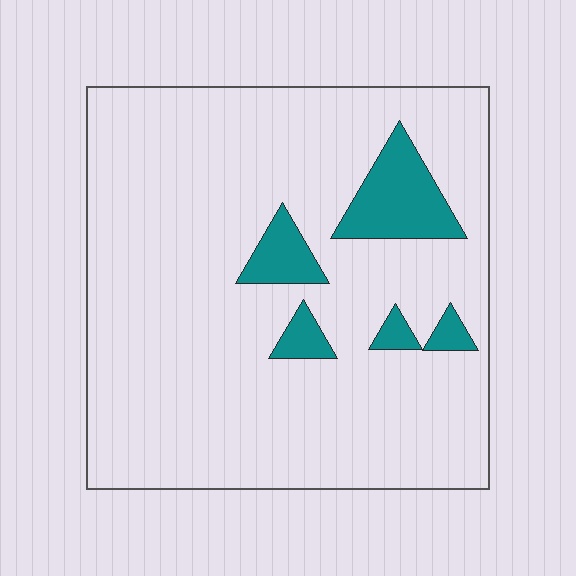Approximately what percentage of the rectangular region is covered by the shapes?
Approximately 10%.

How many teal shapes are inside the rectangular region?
5.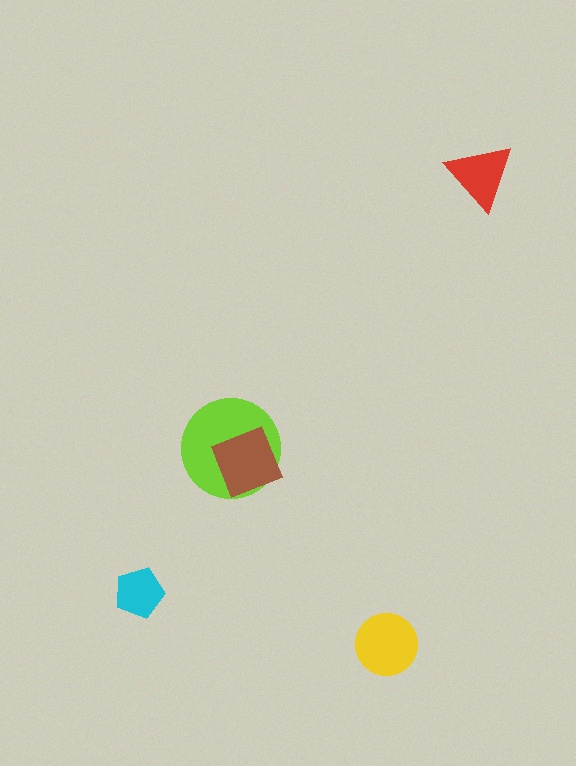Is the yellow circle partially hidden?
No, no other shape covers it.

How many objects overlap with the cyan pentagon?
0 objects overlap with the cyan pentagon.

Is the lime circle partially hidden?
Yes, it is partially covered by another shape.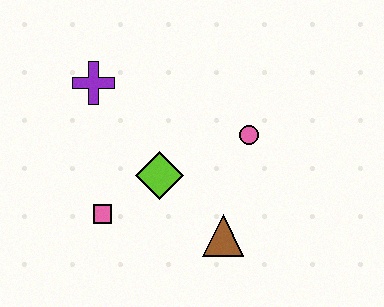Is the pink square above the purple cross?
No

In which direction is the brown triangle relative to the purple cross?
The brown triangle is below the purple cross.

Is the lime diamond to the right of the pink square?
Yes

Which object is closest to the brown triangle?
The lime diamond is closest to the brown triangle.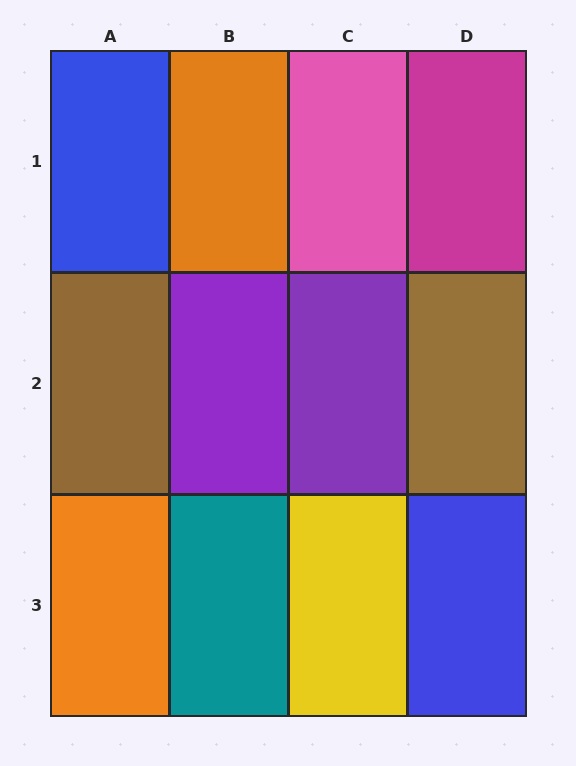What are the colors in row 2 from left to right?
Brown, purple, purple, brown.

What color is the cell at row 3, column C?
Yellow.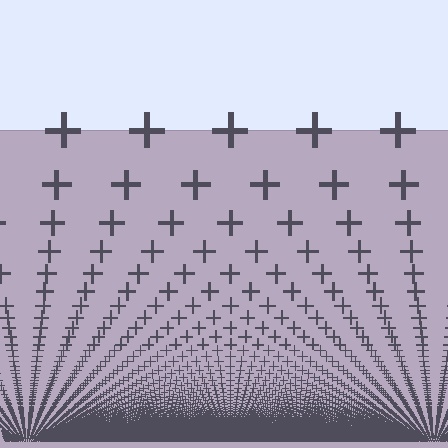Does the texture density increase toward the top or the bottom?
Density increases toward the bottom.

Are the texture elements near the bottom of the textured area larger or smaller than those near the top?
Smaller. The gradient is inverted — elements near the bottom are smaller and denser.